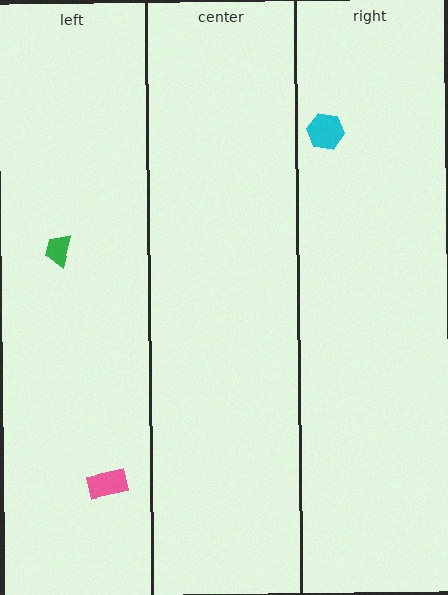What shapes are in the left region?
The pink rectangle, the green trapezoid.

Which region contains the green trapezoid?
The left region.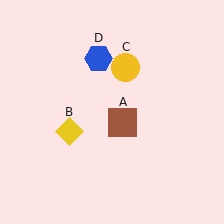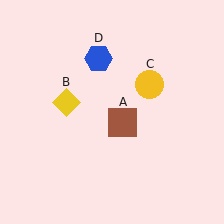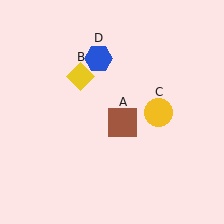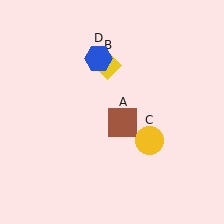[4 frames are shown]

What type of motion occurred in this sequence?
The yellow diamond (object B), yellow circle (object C) rotated clockwise around the center of the scene.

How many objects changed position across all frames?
2 objects changed position: yellow diamond (object B), yellow circle (object C).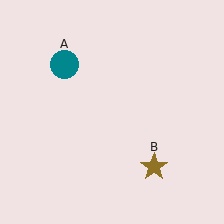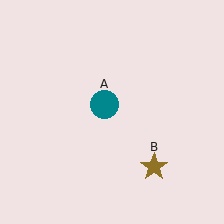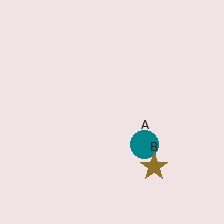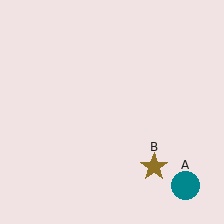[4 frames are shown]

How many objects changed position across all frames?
1 object changed position: teal circle (object A).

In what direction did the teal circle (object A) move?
The teal circle (object A) moved down and to the right.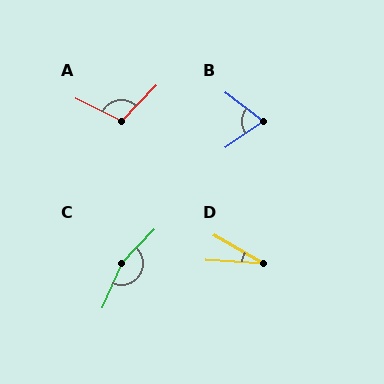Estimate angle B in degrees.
Approximately 71 degrees.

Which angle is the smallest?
D, at approximately 27 degrees.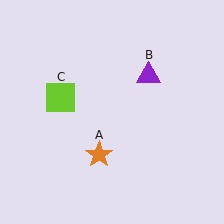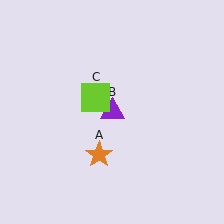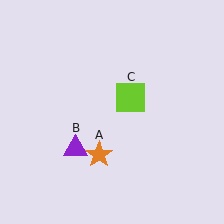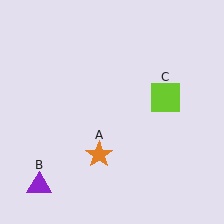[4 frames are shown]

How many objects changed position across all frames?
2 objects changed position: purple triangle (object B), lime square (object C).